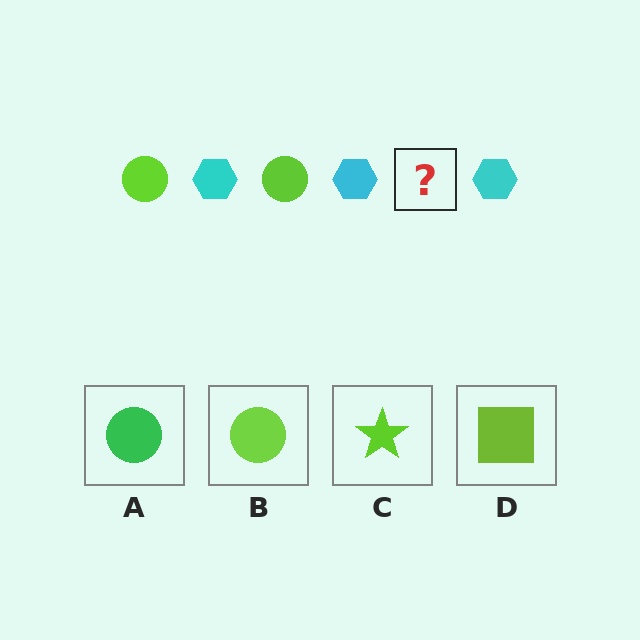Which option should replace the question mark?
Option B.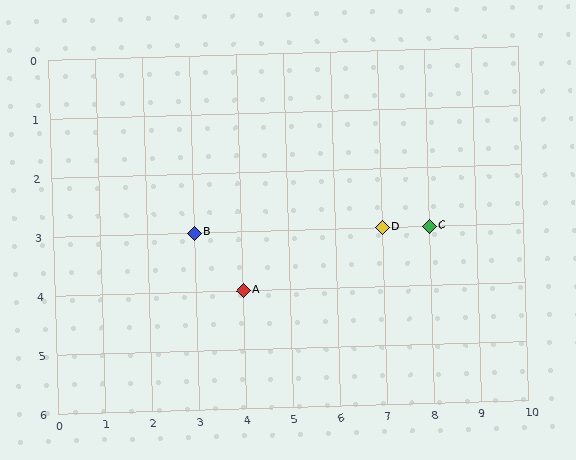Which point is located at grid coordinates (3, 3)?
Point B is at (3, 3).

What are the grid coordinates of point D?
Point D is at grid coordinates (7, 3).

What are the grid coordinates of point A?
Point A is at grid coordinates (4, 4).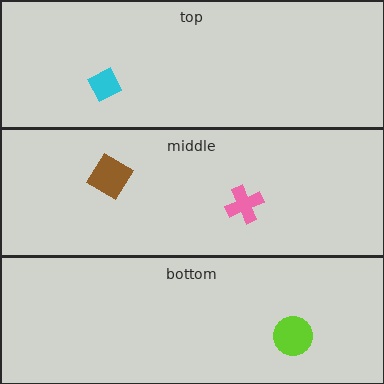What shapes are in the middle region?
The pink cross, the brown diamond.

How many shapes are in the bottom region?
1.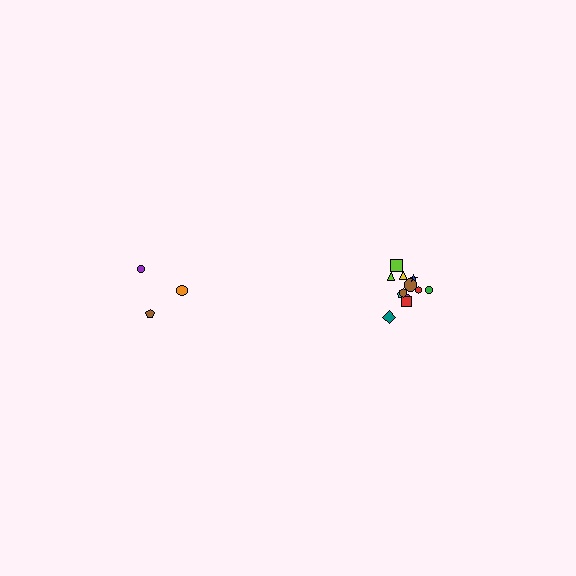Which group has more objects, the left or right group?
The right group.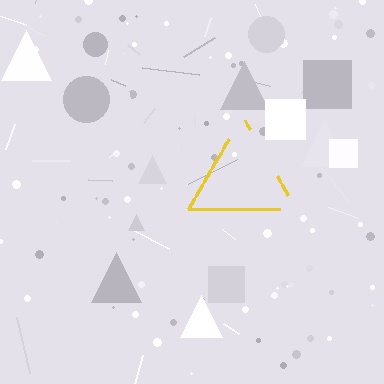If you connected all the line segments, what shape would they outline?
They would outline a triangle.